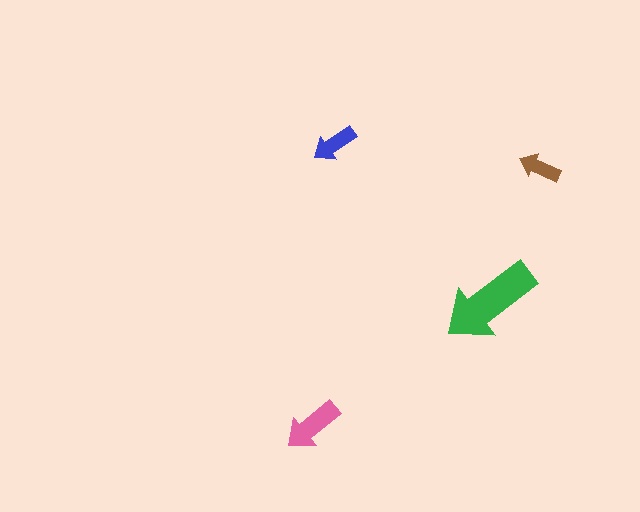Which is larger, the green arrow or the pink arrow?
The green one.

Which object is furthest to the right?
The brown arrow is rightmost.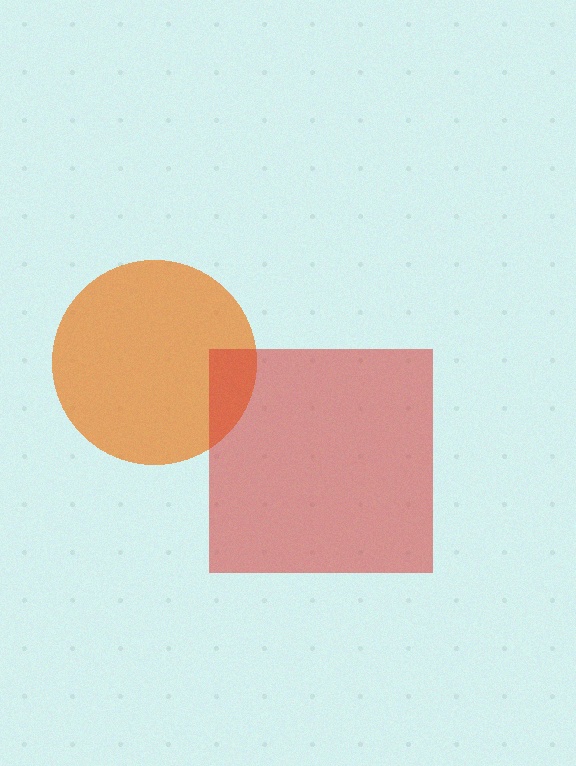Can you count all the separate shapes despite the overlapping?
Yes, there are 2 separate shapes.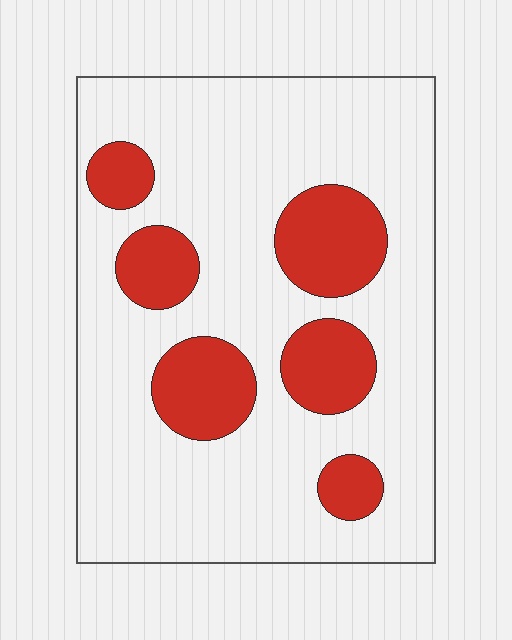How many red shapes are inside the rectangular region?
6.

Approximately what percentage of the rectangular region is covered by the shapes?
Approximately 20%.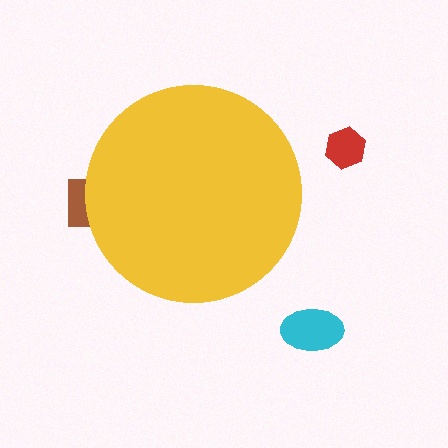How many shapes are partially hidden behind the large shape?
1 shape is partially hidden.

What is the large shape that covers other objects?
A yellow circle.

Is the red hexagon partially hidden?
No, the red hexagon is fully visible.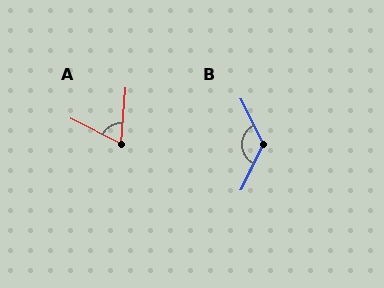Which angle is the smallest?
A, at approximately 68 degrees.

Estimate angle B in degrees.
Approximately 127 degrees.